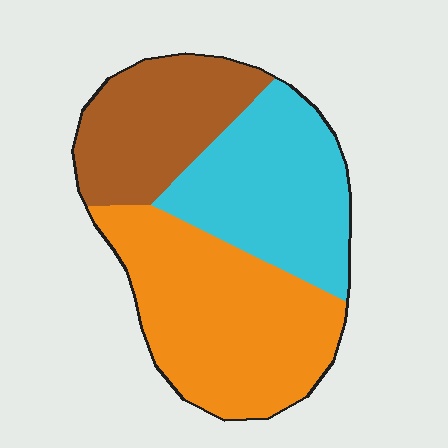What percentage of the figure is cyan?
Cyan takes up about one third (1/3) of the figure.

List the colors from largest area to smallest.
From largest to smallest: orange, cyan, brown.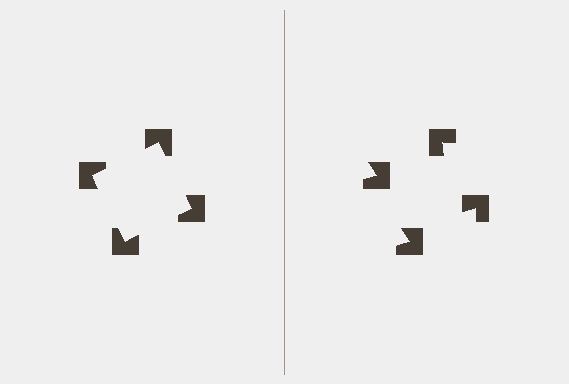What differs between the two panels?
The notched squares are positioned identically on both sides; only the wedge orientations differ. On the left they align to a square; on the right they are misaligned.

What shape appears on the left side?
An illusory square.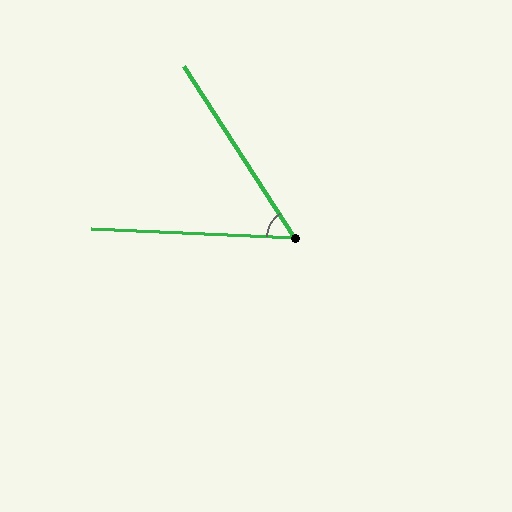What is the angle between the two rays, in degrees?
Approximately 55 degrees.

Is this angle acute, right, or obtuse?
It is acute.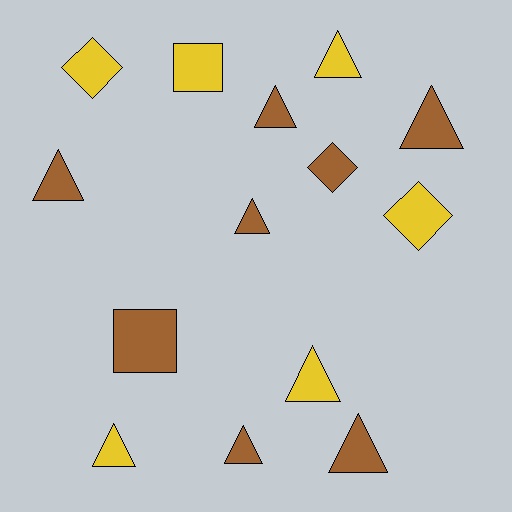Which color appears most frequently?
Brown, with 8 objects.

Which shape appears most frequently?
Triangle, with 9 objects.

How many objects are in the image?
There are 14 objects.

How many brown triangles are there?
There are 6 brown triangles.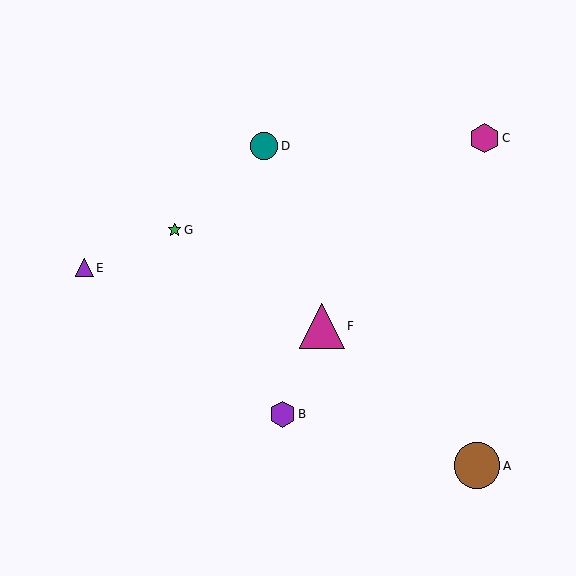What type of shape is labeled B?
Shape B is a purple hexagon.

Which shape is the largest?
The brown circle (labeled A) is the largest.